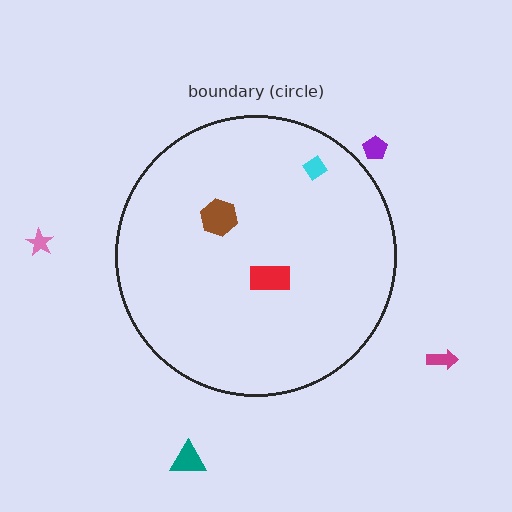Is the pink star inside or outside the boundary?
Outside.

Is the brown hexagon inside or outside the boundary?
Inside.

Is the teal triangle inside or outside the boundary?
Outside.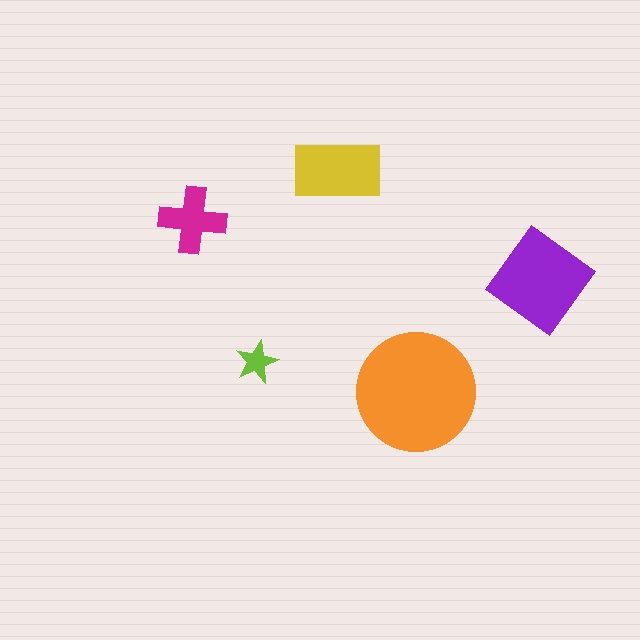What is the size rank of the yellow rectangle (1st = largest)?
3rd.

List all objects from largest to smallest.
The orange circle, the purple diamond, the yellow rectangle, the magenta cross, the lime star.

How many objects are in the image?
There are 5 objects in the image.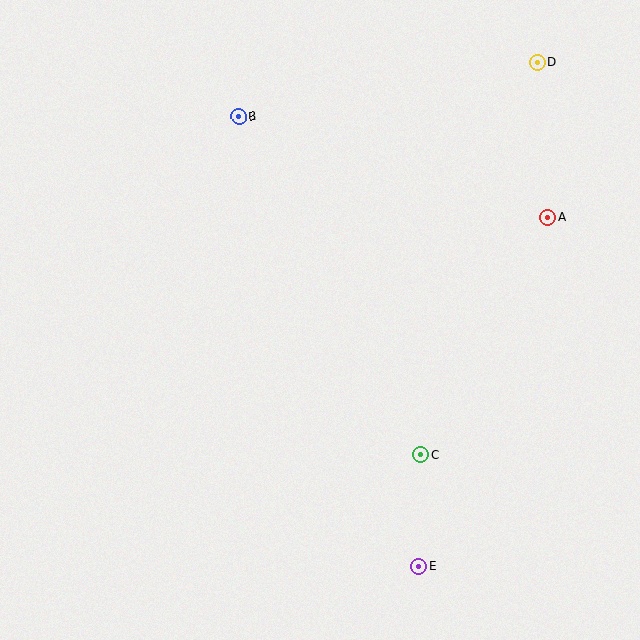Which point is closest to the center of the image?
Point C at (421, 455) is closest to the center.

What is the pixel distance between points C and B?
The distance between C and B is 385 pixels.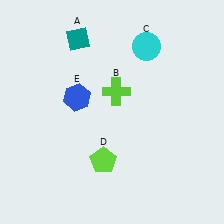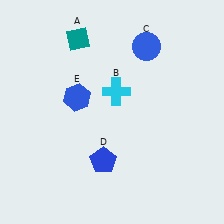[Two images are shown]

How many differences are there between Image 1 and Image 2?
There are 3 differences between the two images.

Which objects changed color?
B changed from lime to cyan. C changed from cyan to blue. D changed from lime to blue.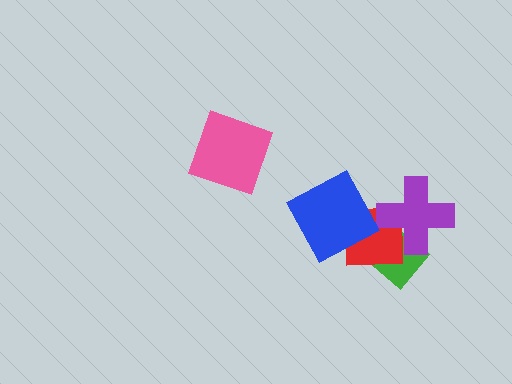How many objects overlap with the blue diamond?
1 object overlaps with the blue diamond.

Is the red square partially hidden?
Yes, it is partially covered by another shape.